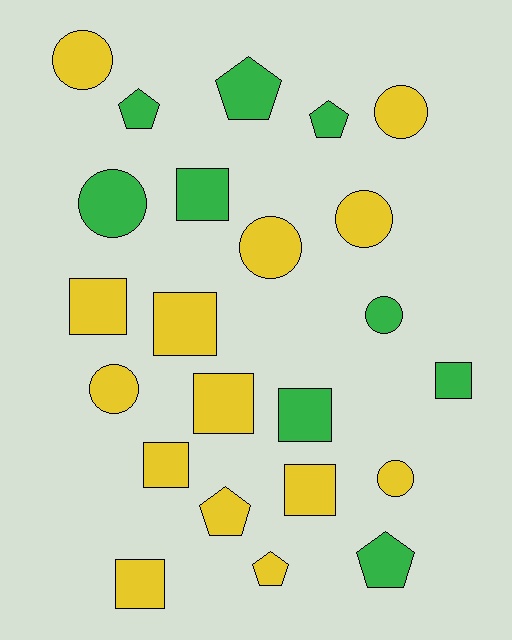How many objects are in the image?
There are 23 objects.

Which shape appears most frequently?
Square, with 9 objects.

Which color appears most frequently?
Yellow, with 14 objects.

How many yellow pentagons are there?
There are 2 yellow pentagons.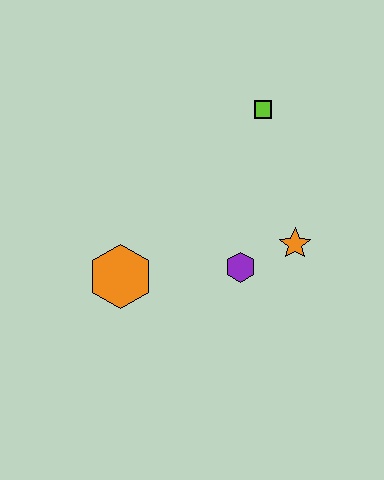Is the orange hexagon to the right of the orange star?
No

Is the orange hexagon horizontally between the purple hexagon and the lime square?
No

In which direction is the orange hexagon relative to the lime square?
The orange hexagon is below the lime square.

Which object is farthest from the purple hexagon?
The lime square is farthest from the purple hexagon.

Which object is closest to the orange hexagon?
The purple hexagon is closest to the orange hexagon.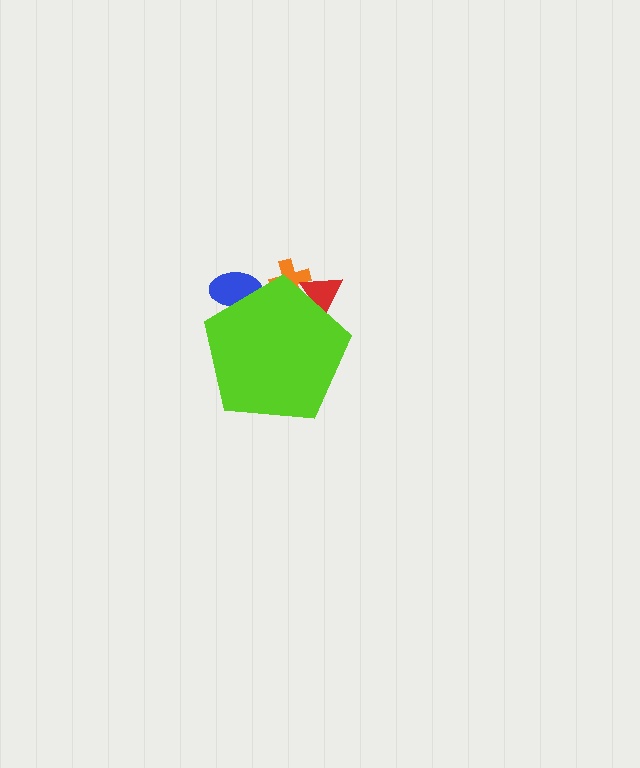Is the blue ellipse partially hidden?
Yes, the blue ellipse is partially hidden behind the lime pentagon.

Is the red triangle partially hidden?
Yes, the red triangle is partially hidden behind the lime pentagon.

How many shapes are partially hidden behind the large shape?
3 shapes are partially hidden.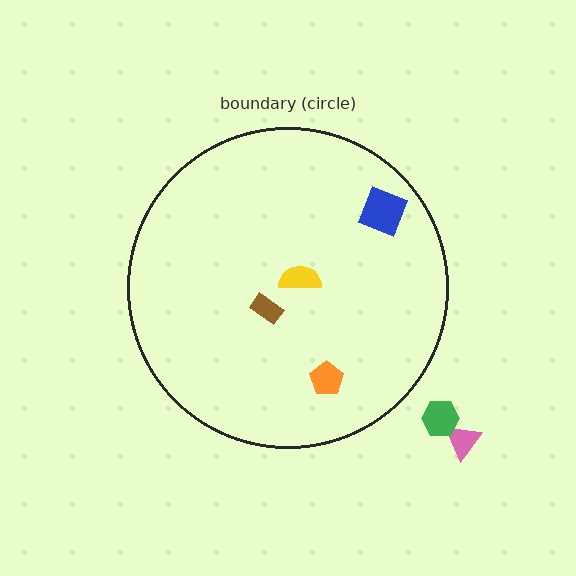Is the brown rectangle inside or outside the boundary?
Inside.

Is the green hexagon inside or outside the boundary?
Outside.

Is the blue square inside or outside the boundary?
Inside.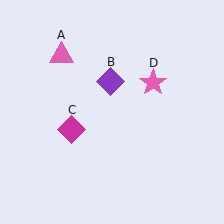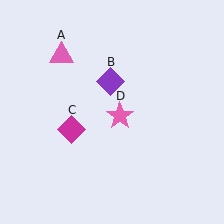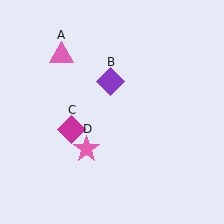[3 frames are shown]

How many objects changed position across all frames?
1 object changed position: pink star (object D).